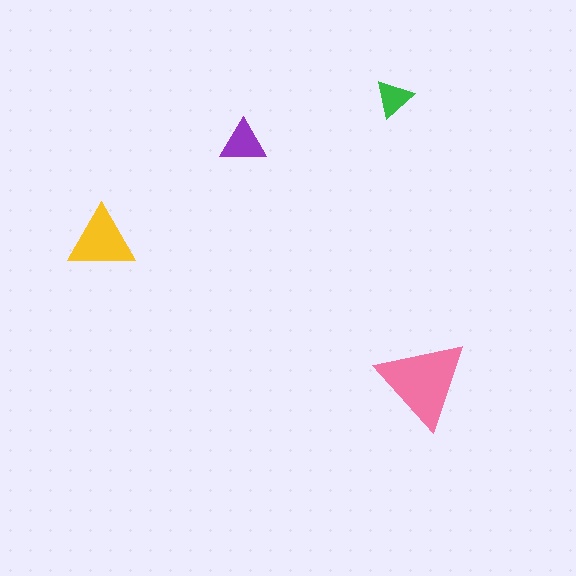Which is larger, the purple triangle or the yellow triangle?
The yellow one.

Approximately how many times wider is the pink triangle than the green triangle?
About 2.5 times wider.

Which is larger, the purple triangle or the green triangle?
The purple one.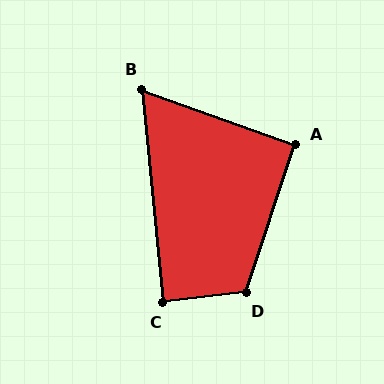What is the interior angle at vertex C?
Approximately 89 degrees (approximately right).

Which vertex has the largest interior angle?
D, at approximately 115 degrees.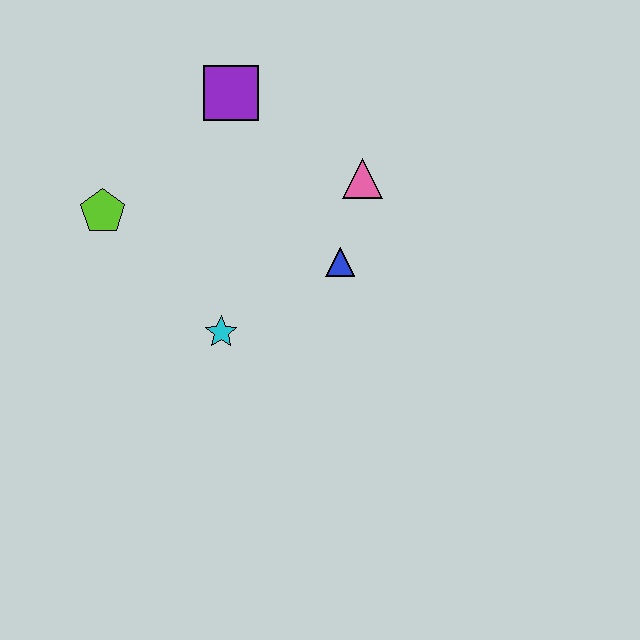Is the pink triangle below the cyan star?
No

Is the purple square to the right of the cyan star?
Yes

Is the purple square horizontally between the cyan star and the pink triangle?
Yes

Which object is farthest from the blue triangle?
The lime pentagon is farthest from the blue triangle.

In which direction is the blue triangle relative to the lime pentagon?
The blue triangle is to the right of the lime pentagon.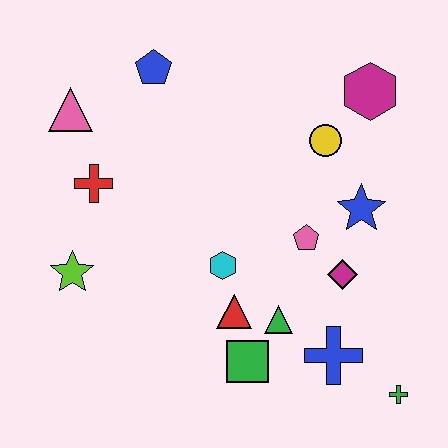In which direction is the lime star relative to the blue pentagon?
The lime star is below the blue pentagon.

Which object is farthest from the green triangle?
The pink triangle is farthest from the green triangle.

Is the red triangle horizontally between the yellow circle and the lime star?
Yes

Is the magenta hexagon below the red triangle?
No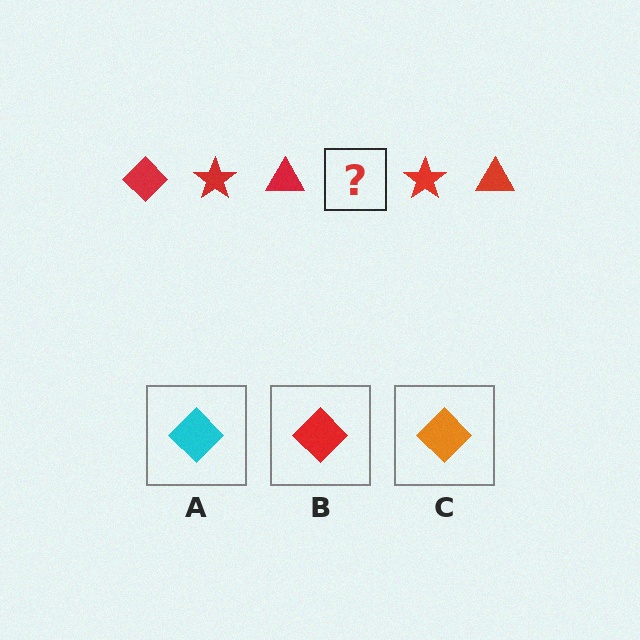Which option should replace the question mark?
Option B.